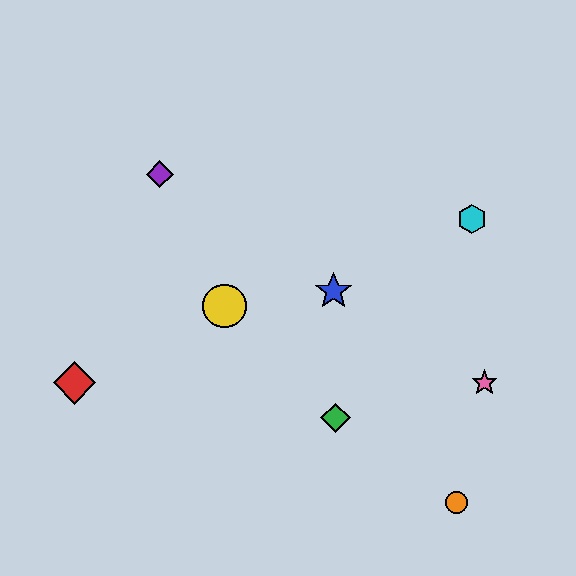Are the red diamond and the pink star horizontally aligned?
Yes, both are at y≈383.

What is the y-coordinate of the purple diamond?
The purple diamond is at y≈174.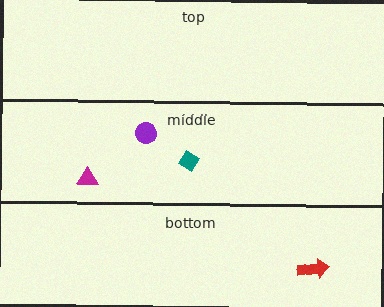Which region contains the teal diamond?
The middle region.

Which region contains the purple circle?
The middle region.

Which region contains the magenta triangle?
The middle region.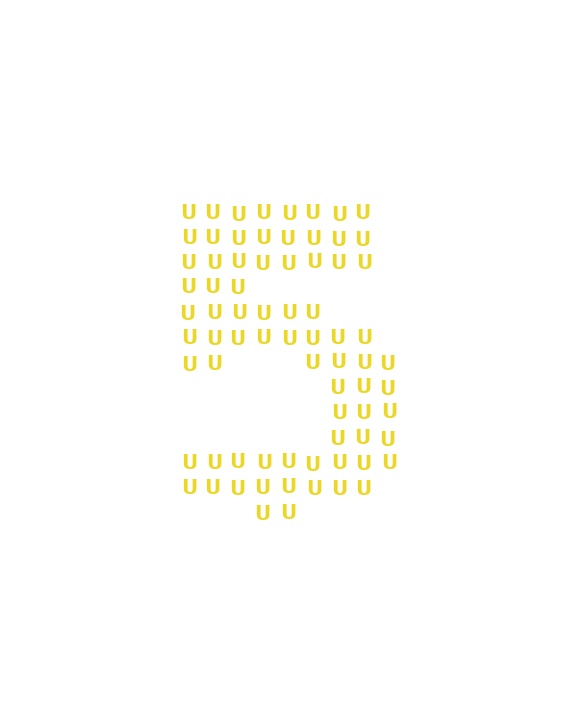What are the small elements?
The small elements are letter U's.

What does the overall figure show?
The overall figure shows the digit 5.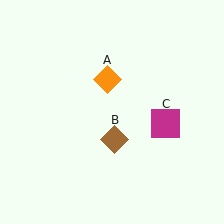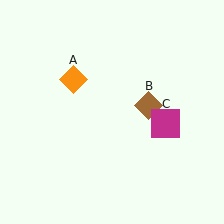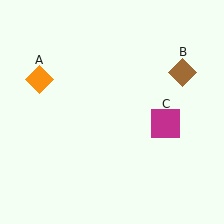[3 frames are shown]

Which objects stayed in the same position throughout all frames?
Magenta square (object C) remained stationary.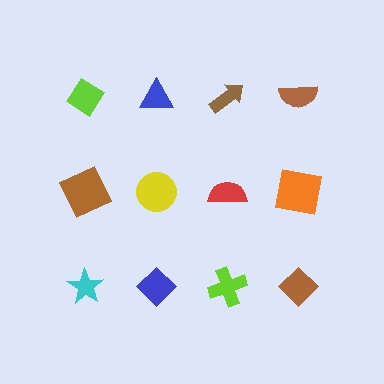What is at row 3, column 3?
A lime cross.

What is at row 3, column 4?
A brown diamond.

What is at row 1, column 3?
A brown arrow.